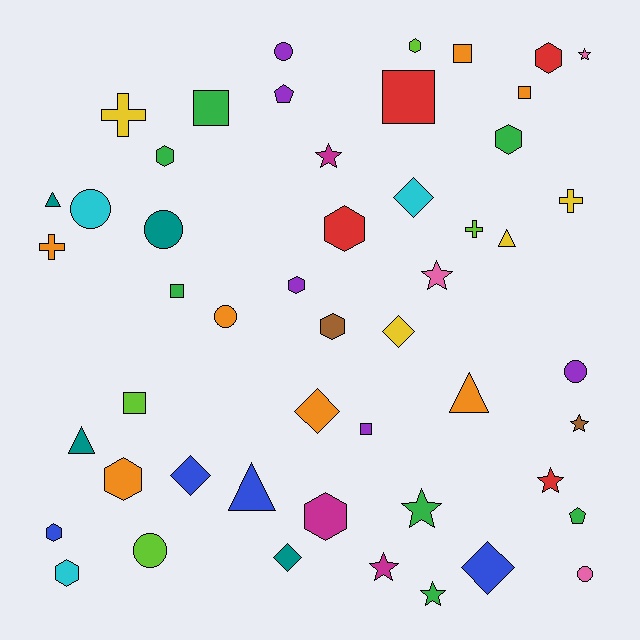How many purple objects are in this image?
There are 5 purple objects.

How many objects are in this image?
There are 50 objects.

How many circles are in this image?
There are 7 circles.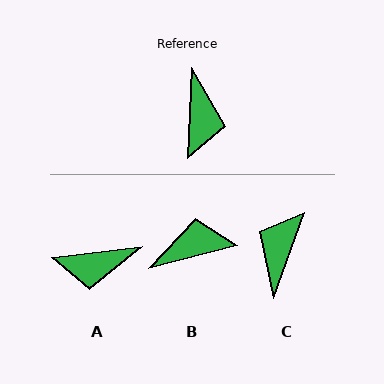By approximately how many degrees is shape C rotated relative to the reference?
Approximately 163 degrees counter-clockwise.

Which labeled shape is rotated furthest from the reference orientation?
C, about 163 degrees away.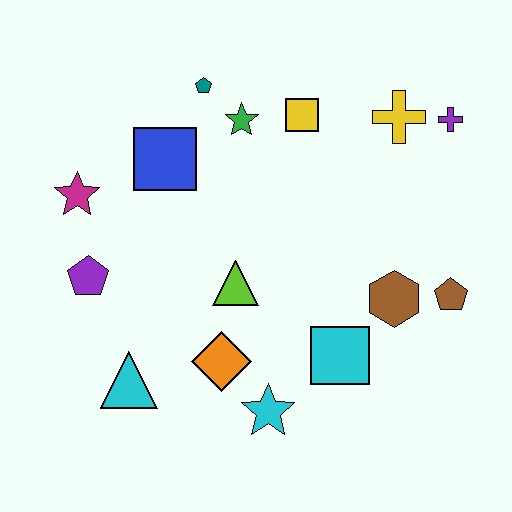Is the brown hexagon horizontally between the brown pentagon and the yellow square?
Yes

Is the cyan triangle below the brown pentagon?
Yes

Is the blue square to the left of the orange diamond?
Yes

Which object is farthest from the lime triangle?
The purple cross is farthest from the lime triangle.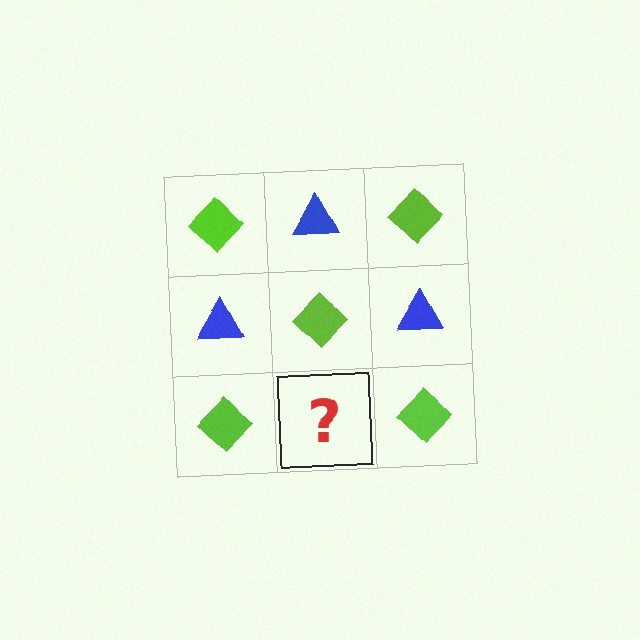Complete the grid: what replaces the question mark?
The question mark should be replaced with a blue triangle.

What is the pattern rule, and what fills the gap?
The rule is that it alternates lime diamond and blue triangle in a checkerboard pattern. The gap should be filled with a blue triangle.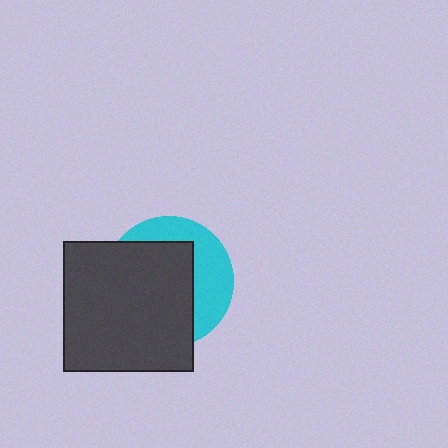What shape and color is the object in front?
The object in front is a dark gray square.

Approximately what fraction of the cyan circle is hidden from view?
Roughly 62% of the cyan circle is hidden behind the dark gray square.